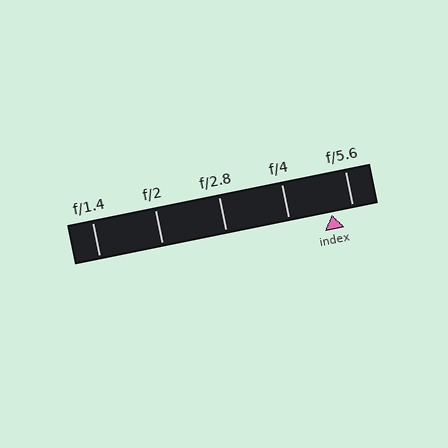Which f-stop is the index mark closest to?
The index mark is closest to f/5.6.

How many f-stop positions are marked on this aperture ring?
There are 5 f-stop positions marked.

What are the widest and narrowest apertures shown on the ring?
The widest aperture shown is f/1.4 and the narrowest is f/5.6.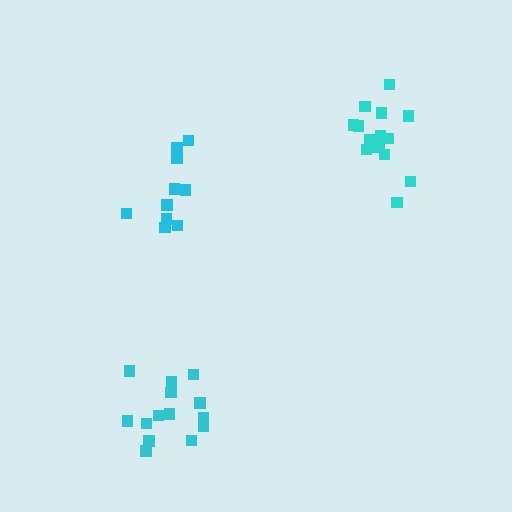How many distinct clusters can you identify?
There are 3 distinct clusters.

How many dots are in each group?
Group 1: 10 dots, Group 2: 15 dots, Group 3: 14 dots (39 total).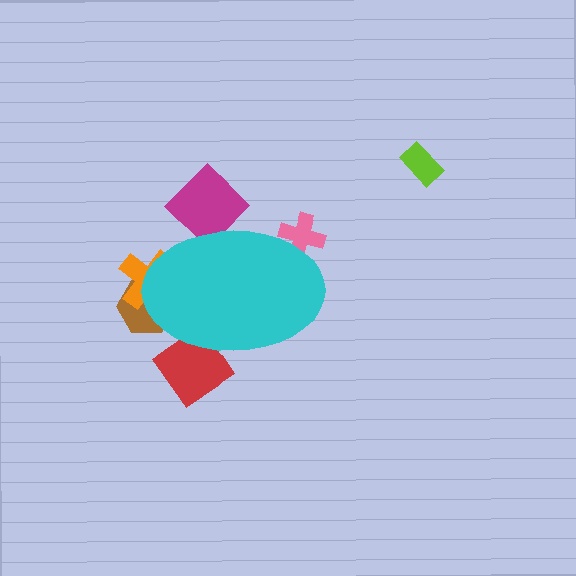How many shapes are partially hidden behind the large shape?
5 shapes are partially hidden.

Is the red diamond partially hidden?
Yes, the red diamond is partially hidden behind the cyan ellipse.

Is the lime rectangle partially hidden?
No, the lime rectangle is fully visible.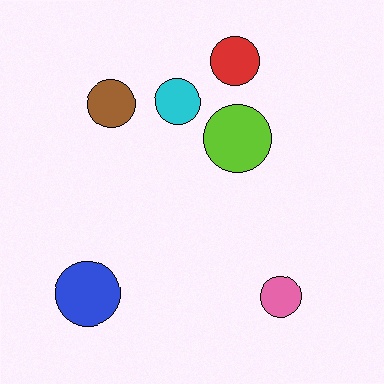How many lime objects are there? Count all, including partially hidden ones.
There is 1 lime object.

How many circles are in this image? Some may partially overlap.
There are 6 circles.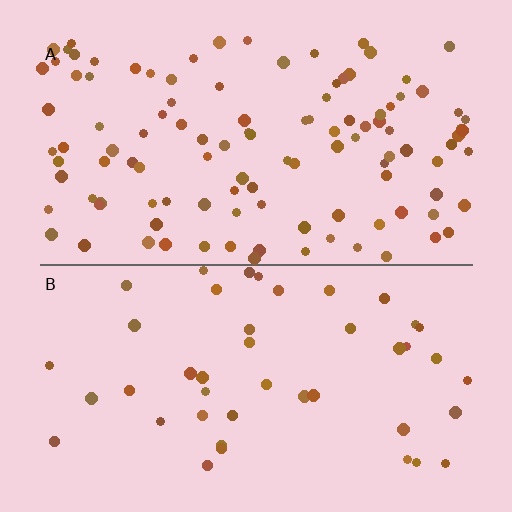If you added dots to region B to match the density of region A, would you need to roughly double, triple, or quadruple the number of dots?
Approximately triple.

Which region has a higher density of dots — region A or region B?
A (the top).